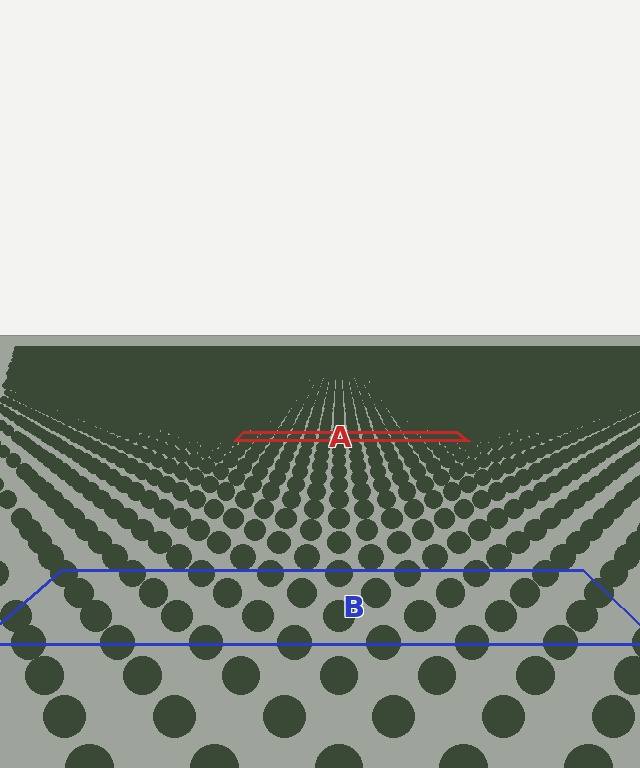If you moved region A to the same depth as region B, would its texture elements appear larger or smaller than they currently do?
They would appear larger. At a closer depth, the same texture elements are projected at a bigger on-screen size.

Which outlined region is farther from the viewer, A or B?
Region A is farther from the viewer — the texture elements inside it appear smaller and more densely packed.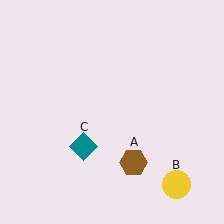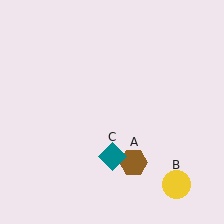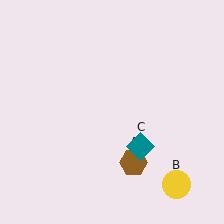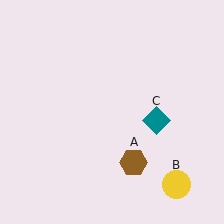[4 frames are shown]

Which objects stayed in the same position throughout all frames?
Brown hexagon (object A) and yellow circle (object B) remained stationary.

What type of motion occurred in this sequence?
The teal diamond (object C) rotated counterclockwise around the center of the scene.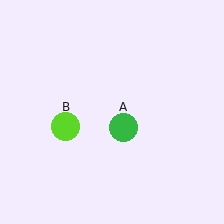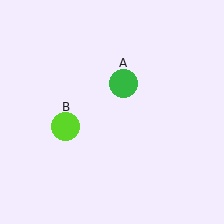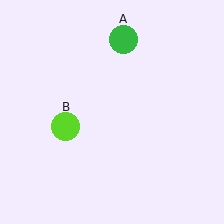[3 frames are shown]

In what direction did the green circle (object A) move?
The green circle (object A) moved up.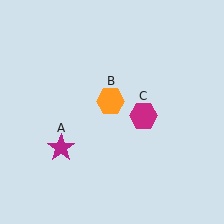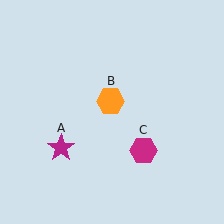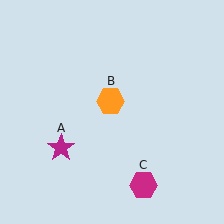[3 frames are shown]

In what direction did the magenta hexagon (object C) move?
The magenta hexagon (object C) moved down.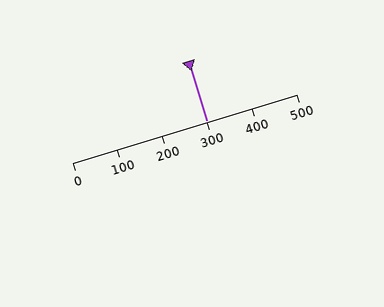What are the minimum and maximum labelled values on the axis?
The axis runs from 0 to 500.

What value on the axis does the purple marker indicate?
The marker indicates approximately 300.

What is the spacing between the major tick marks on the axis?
The major ticks are spaced 100 apart.